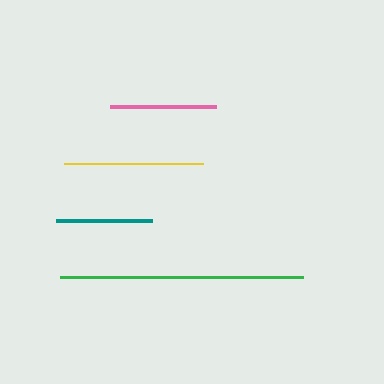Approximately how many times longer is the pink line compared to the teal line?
The pink line is approximately 1.1 times the length of the teal line.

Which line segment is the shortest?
The teal line is the shortest at approximately 95 pixels.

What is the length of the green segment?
The green segment is approximately 243 pixels long.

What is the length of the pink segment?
The pink segment is approximately 106 pixels long.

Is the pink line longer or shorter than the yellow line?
The yellow line is longer than the pink line.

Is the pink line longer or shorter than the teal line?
The pink line is longer than the teal line.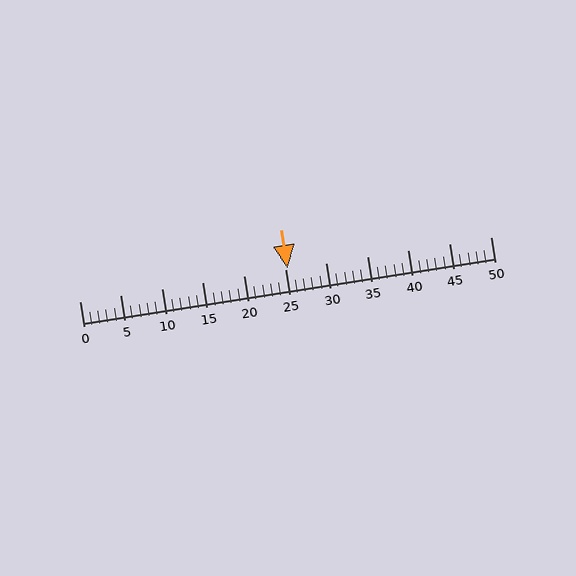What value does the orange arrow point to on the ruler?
The orange arrow points to approximately 25.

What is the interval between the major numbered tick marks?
The major tick marks are spaced 5 units apart.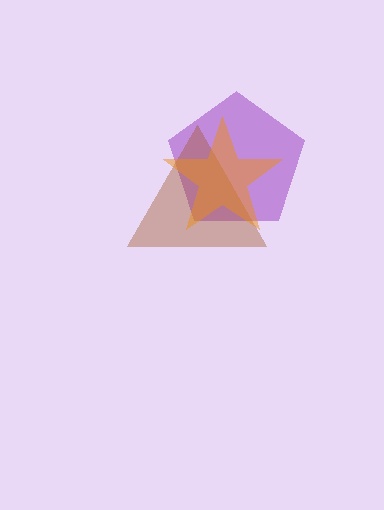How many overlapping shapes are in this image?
There are 3 overlapping shapes in the image.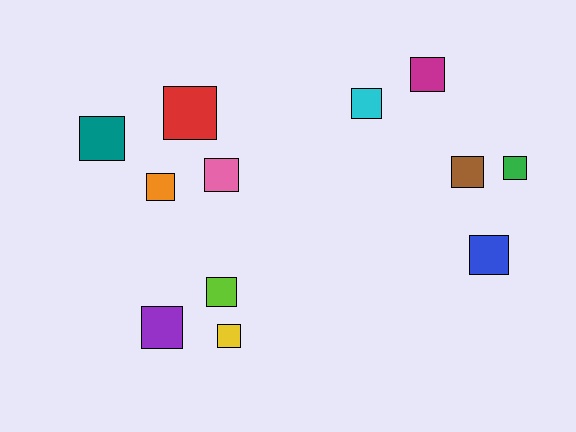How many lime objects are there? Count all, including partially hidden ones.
There is 1 lime object.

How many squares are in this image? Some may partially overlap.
There are 12 squares.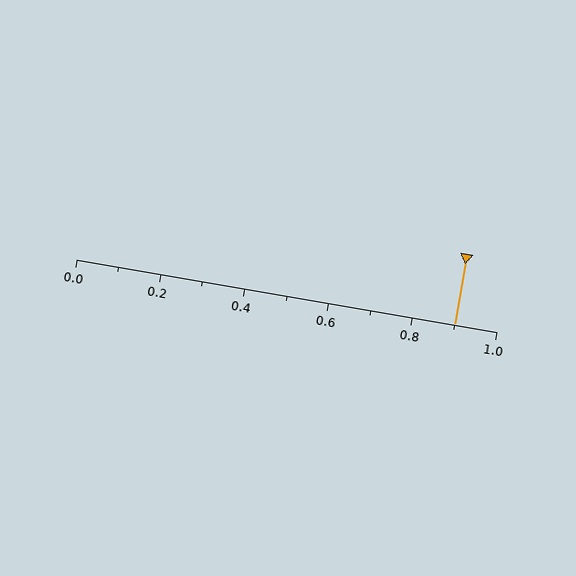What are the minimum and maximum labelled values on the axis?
The axis runs from 0.0 to 1.0.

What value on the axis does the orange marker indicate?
The marker indicates approximately 0.9.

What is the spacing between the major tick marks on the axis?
The major ticks are spaced 0.2 apart.